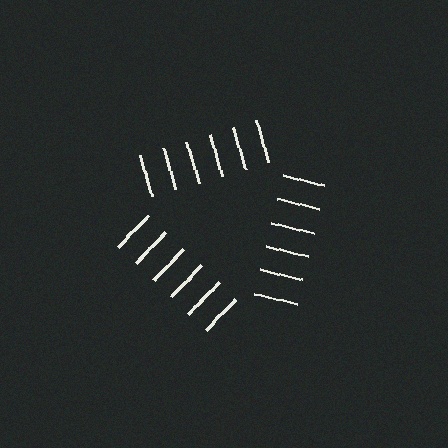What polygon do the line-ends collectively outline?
An illusory triangle — the line segments terminate on its edges but no continuous stroke is drawn.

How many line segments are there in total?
18 — 6 along each of the 3 edges.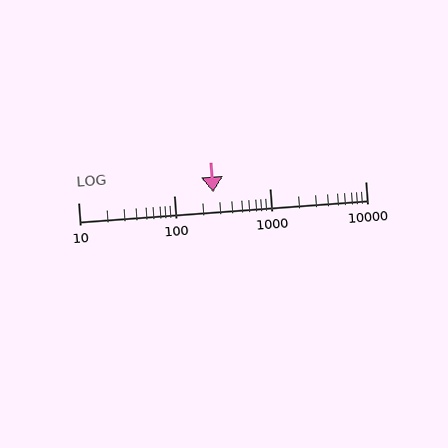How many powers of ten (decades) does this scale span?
The scale spans 3 decades, from 10 to 10000.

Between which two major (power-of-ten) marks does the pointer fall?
The pointer is between 100 and 1000.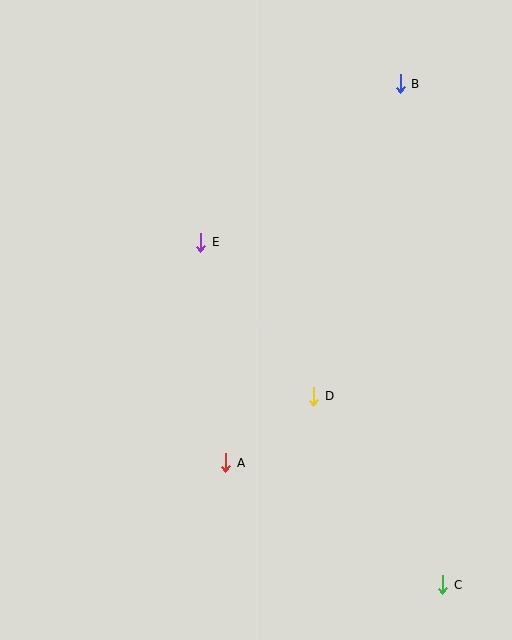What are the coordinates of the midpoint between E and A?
The midpoint between E and A is at (213, 353).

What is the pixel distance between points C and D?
The distance between C and D is 229 pixels.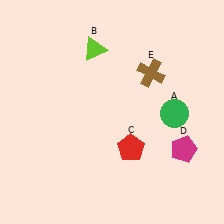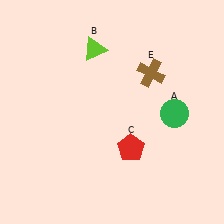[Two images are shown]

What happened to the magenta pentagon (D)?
The magenta pentagon (D) was removed in Image 2. It was in the bottom-right area of Image 1.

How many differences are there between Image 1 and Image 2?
There is 1 difference between the two images.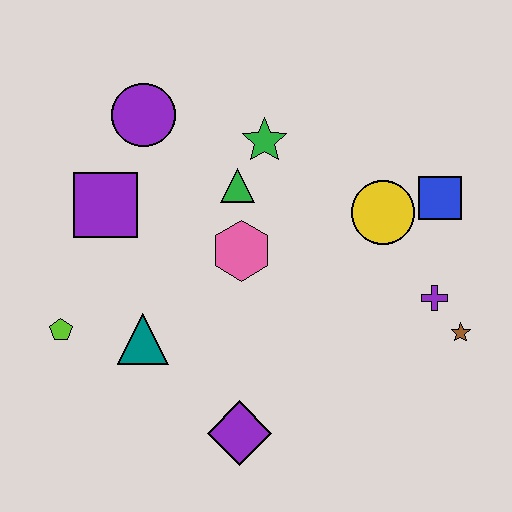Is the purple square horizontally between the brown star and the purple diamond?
No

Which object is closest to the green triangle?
The green star is closest to the green triangle.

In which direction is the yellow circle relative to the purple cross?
The yellow circle is above the purple cross.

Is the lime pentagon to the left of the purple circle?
Yes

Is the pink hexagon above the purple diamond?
Yes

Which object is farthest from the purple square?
The brown star is farthest from the purple square.